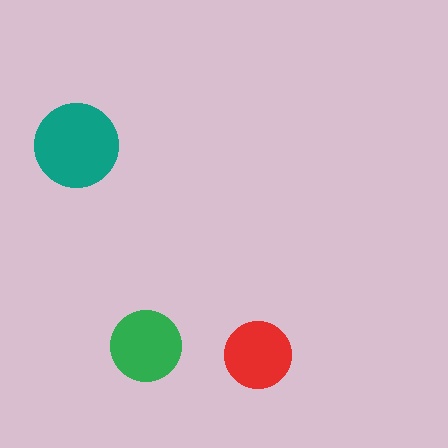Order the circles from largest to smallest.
the teal one, the green one, the red one.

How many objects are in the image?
There are 3 objects in the image.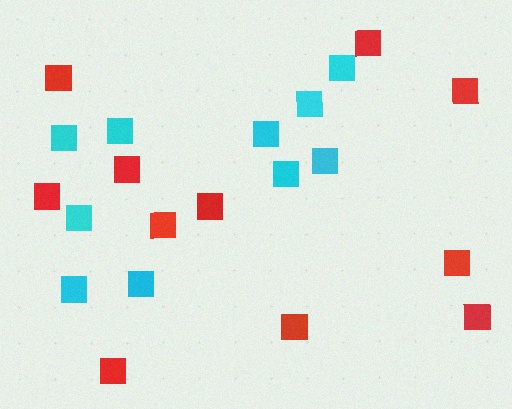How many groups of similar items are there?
There are 2 groups: one group of cyan squares (10) and one group of red squares (11).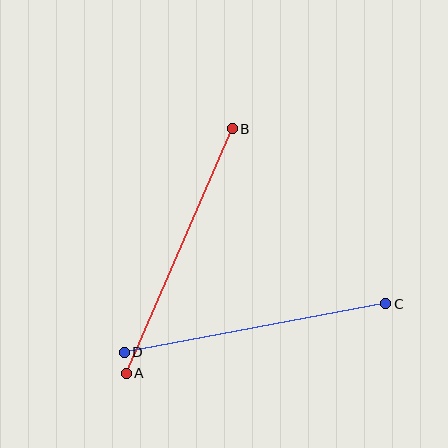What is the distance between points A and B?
The distance is approximately 267 pixels.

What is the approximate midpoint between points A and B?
The midpoint is at approximately (179, 251) pixels.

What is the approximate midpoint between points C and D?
The midpoint is at approximately (255, 328) pixels.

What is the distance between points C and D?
The distance is approximately 266 pixels.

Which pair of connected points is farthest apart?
Points A and B are farthest apart.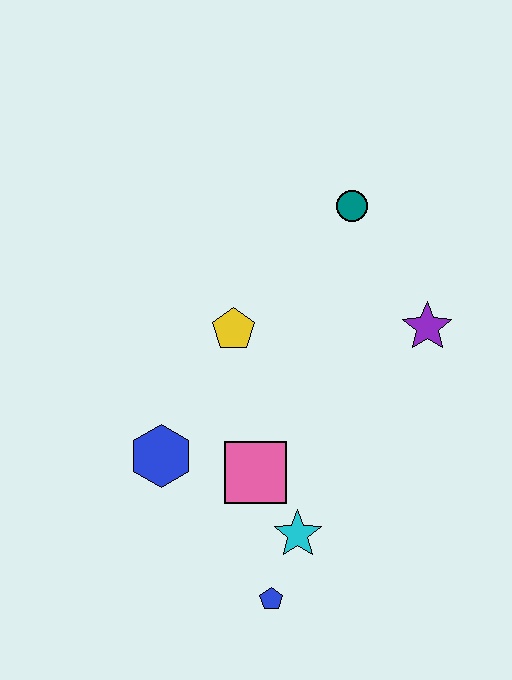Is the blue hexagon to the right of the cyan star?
No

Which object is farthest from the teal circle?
The blue pentagon is farthest from the teal circle.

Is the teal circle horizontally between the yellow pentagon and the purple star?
Yes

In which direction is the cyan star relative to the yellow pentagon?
The cyan star is below the yellow pentagon.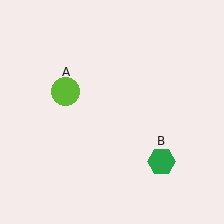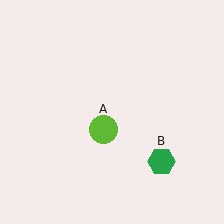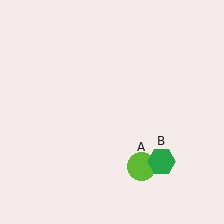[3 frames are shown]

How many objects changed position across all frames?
1 object changed position: lime circle (object A).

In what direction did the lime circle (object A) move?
The lime circle (object A) moved down and to the right.